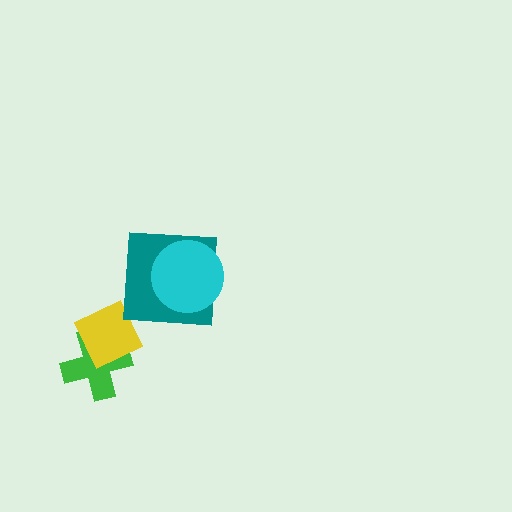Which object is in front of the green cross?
The yellow diamond is in front of the green cross.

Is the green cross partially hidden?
Yes, it is partially covered by another shape.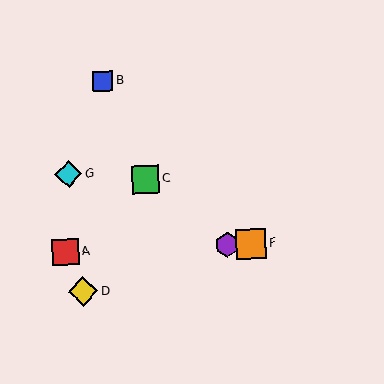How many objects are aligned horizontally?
3 objects (A, E, F) are aligned horizontally.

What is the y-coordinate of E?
Object E is at y≈245.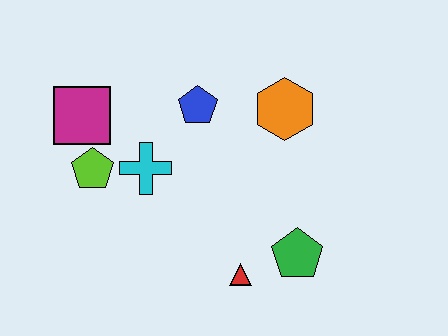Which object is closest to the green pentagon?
The red triangle is closest to the green pentagon.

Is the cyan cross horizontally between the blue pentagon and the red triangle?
No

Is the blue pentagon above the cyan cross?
Yes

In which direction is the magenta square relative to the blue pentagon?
The magenta square is to the left of the blue pentagon.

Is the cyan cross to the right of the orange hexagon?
No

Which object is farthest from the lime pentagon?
The green pentagon is farthest from the lime pentagon.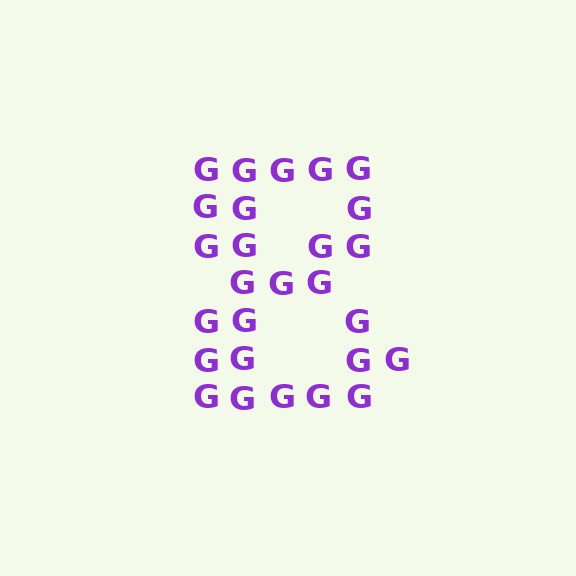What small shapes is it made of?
It is made of small letter G's.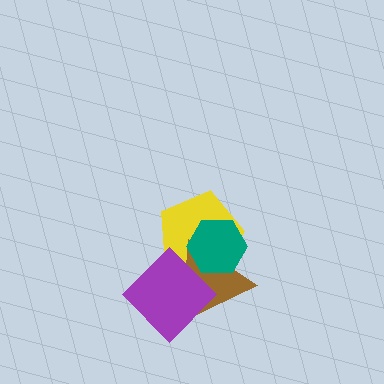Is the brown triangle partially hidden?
Yes, it is partially covered by another shape.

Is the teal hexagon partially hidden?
No, no other shape covers it.